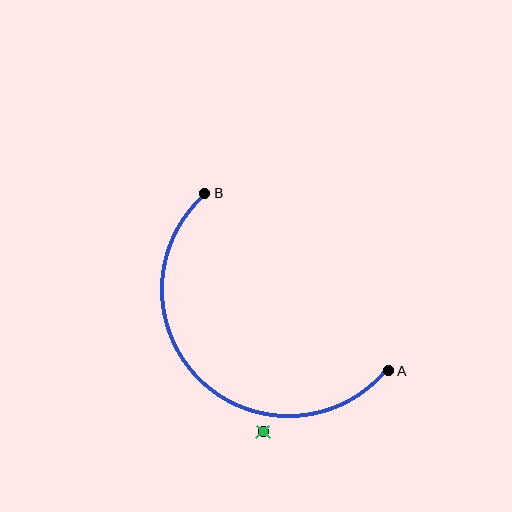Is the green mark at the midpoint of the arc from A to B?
No — the green mark does not lie on the arc at all. It sits slightly outside the curve.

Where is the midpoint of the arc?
The arc midpoint is the point on the curve farthest from the straight line joining A and B. It sits below and to the left of that line.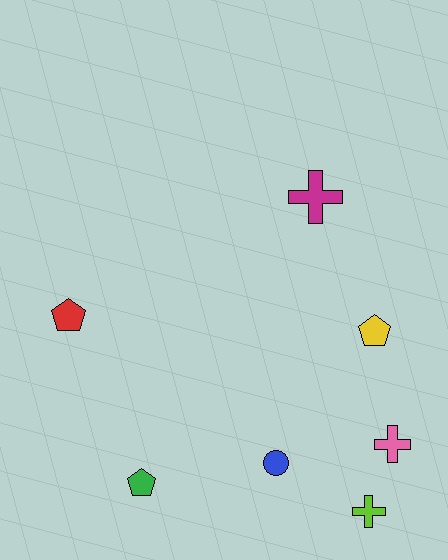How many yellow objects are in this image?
There is 1 yellow object.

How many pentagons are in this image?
There are 3 pentagons.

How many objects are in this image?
There are 7 objects.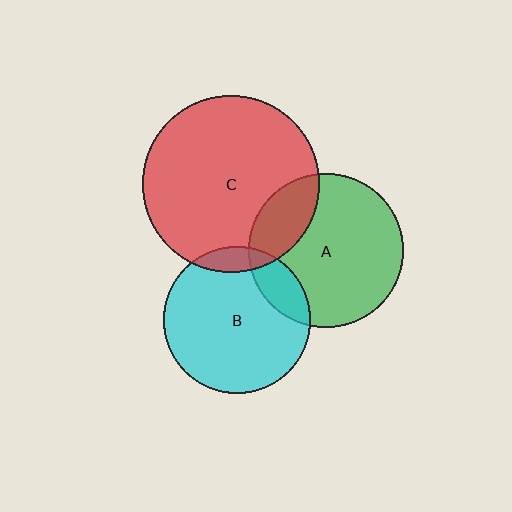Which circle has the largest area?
Circle C (red).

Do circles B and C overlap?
Yes.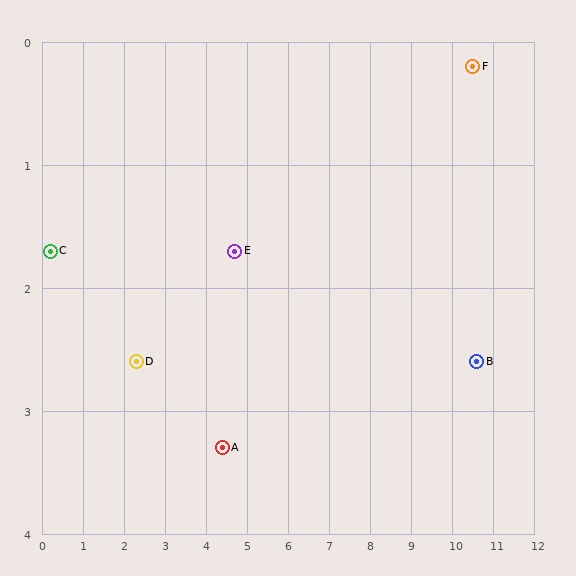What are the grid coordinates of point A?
Point A is at approximately (4.4, 3.3).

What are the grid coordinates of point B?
Point B is at approximately (10.6, 2.6).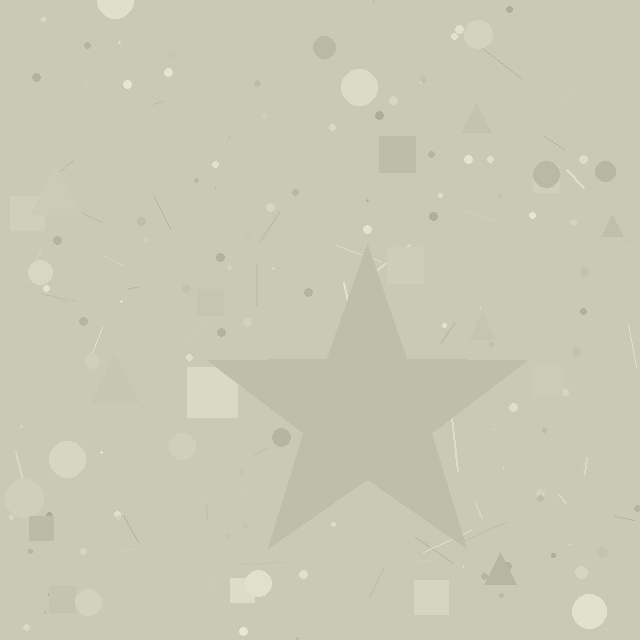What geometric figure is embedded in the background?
A star is embedded in the background.